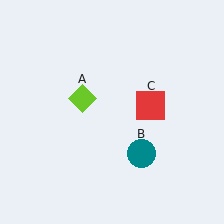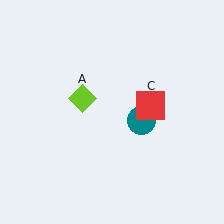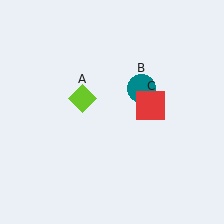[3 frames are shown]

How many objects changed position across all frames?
1 object changed position: teal circle (object B).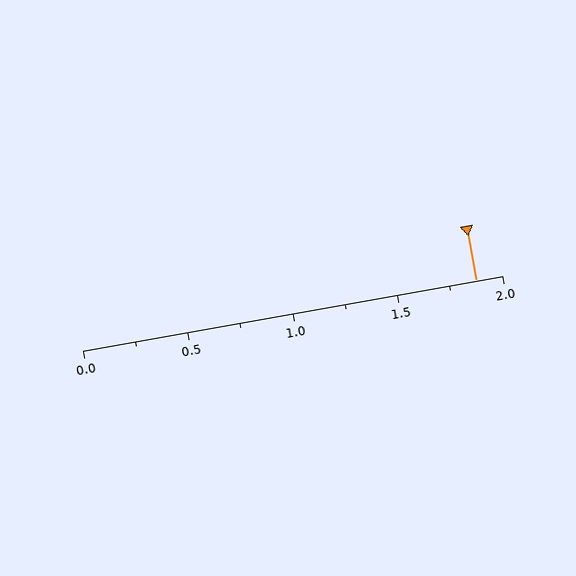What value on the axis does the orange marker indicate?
The marker indicates approximately 1.88.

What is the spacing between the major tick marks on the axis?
The major ticks are spaced 0.5 apart.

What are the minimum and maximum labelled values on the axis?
The axis runs from 0.0 to 2.0.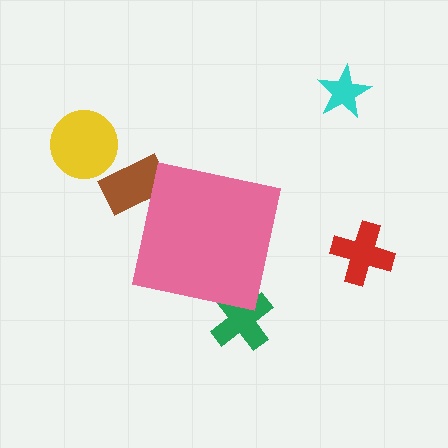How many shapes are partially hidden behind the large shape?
2 shapes are partially hidden.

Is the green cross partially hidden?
Yes, the green cross is partially hidden behind the pink square.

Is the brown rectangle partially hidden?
Yes, the brown rectangle is partially hidden behind the pink square.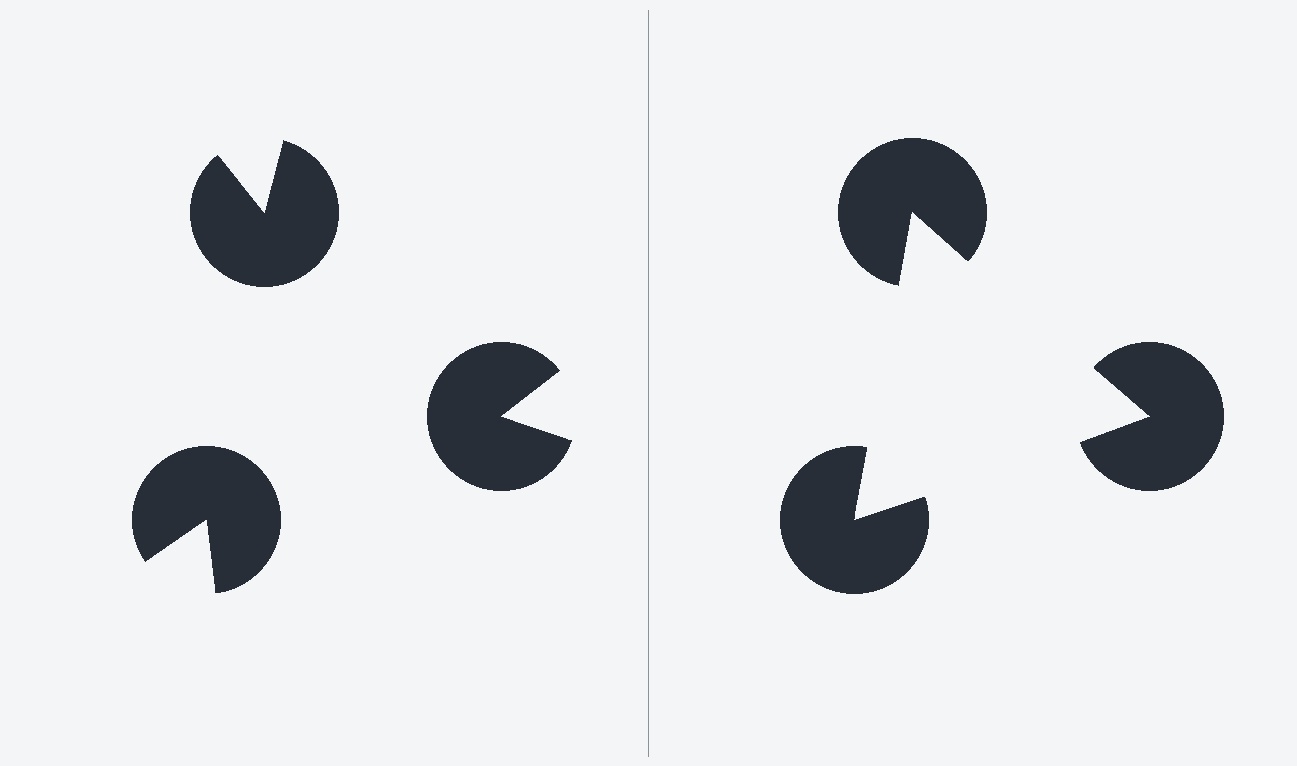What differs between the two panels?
The pac-man discs are positioned identically on both sides; only the wedge orientations differ. On the right they align to a triangle; on the left they are misaligned.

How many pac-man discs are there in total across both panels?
6 — 3 on each side.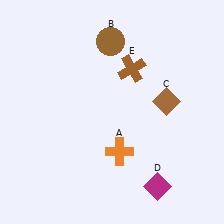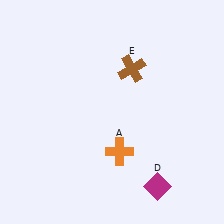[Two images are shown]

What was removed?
The brown diamond (C), the brown circle (B) were removed in Image 2.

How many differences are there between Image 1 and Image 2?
There are 2 differences between the two images.